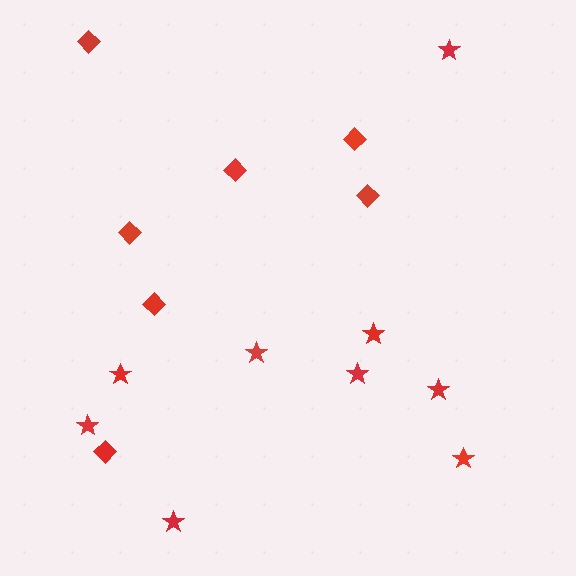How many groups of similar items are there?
There are 2 groups: one group of diamonds (7) and one group of stars (9).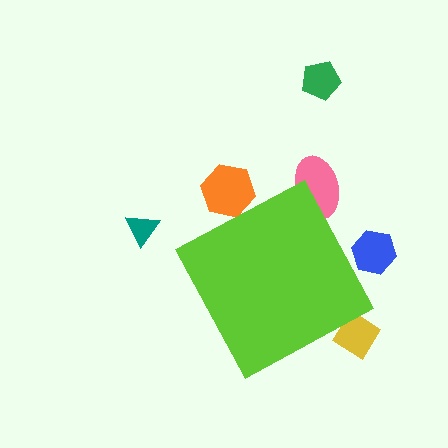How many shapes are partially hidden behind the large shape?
4 shapes are partially hidden.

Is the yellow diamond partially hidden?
Yes, the yellow diamond is partially hidden behind the lime diamond.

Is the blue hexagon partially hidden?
Yes, the blue hexagon is partially hidden behind the lime diamond.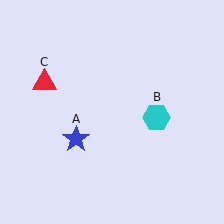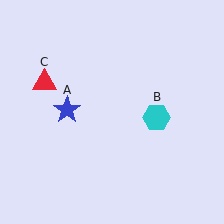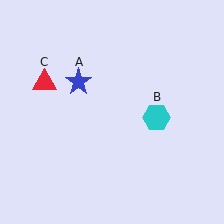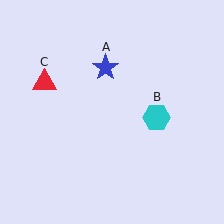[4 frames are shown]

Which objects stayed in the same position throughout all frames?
Cyan hexagon (object B) and red triangle (object C) remained stationary.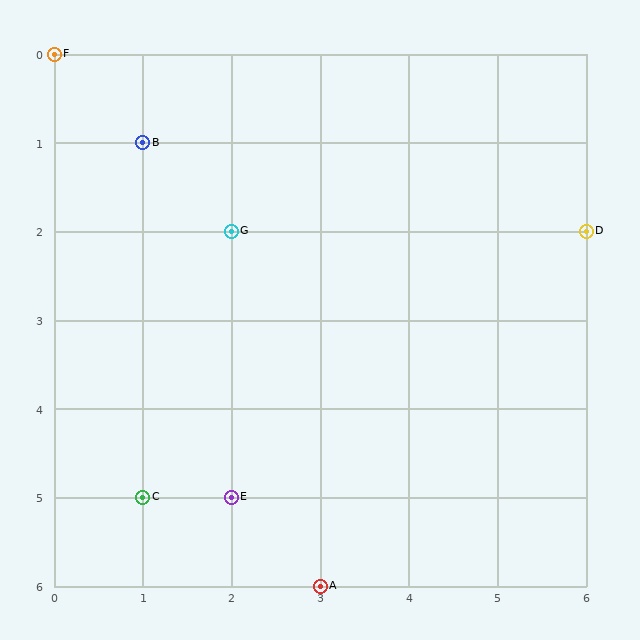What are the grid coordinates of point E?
Point E is at grid coordinates (2, 5).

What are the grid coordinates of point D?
Point D is at grid coordinates (6, 2).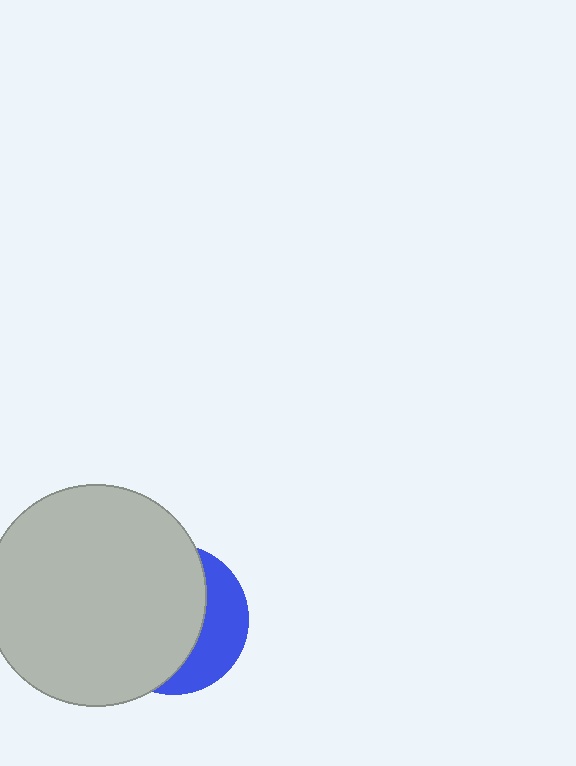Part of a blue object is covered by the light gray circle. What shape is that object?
It is a circle.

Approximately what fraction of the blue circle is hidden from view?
Roughly 67% of the blue circle is hidden behind the light gray circle.